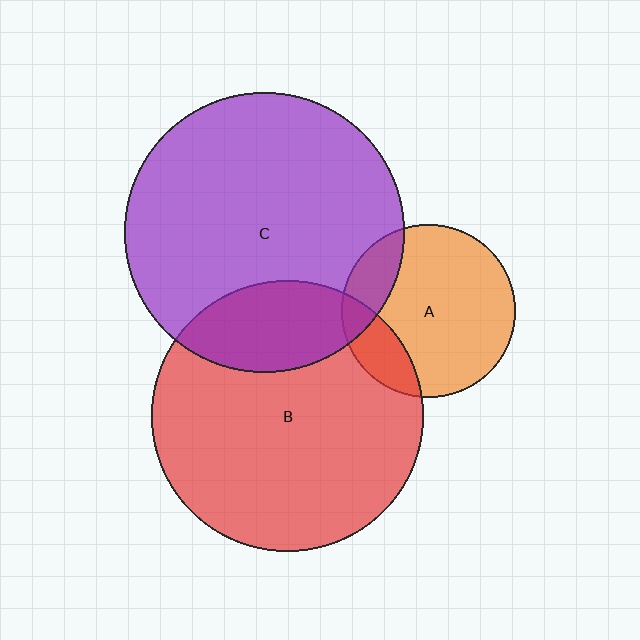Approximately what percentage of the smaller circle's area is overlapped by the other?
Approximately 20%.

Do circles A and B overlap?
Yes.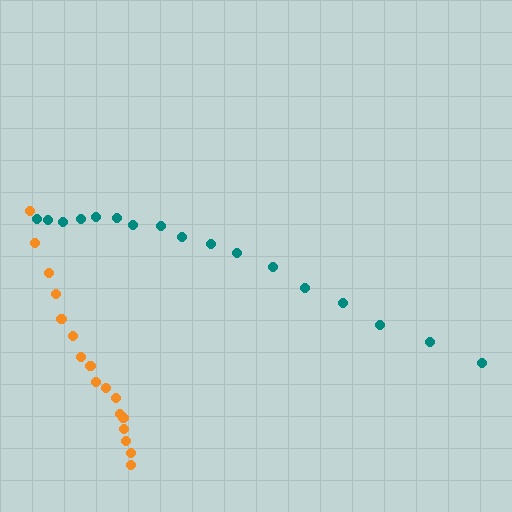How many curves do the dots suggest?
There are 2 distinct paths.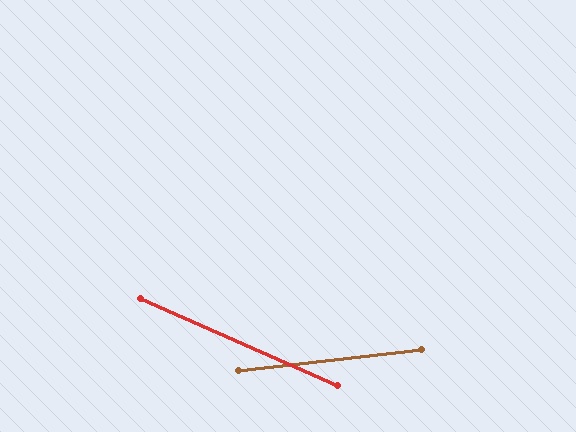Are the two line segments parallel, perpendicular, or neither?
Neither parallel nor perpendicular — they differ by about 30°.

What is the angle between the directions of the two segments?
Approximately 30 degrees.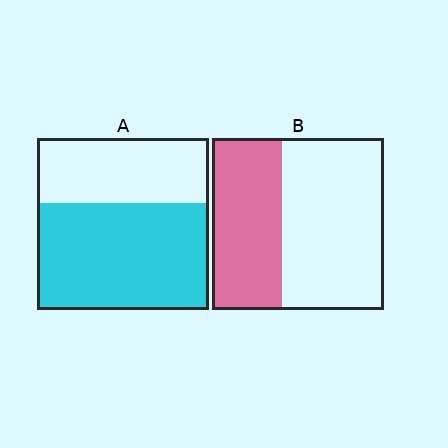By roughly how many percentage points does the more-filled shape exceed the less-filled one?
By roughly 20 percentage points (A over B).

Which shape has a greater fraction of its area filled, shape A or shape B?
Shape A.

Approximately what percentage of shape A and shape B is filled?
A is approximately 60% and B is approximately 40%.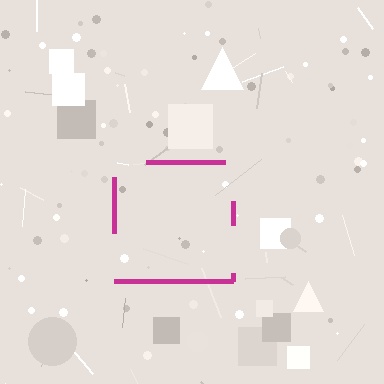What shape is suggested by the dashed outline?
The dashed outline suggests a square.